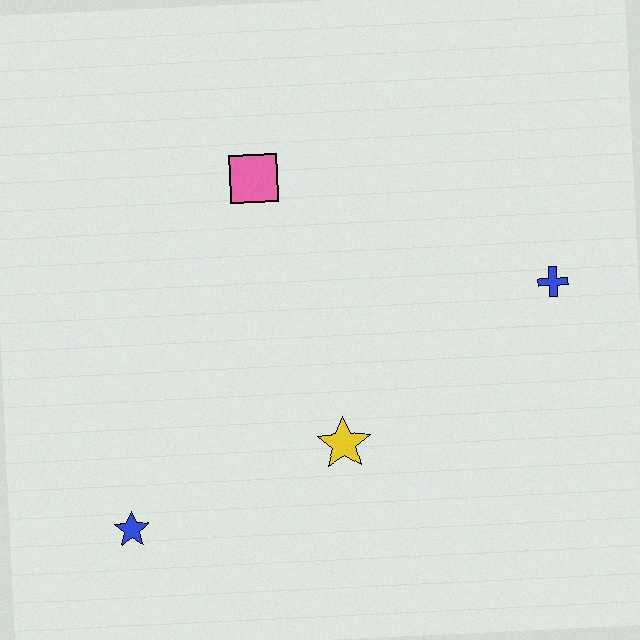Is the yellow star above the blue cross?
No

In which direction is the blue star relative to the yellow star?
The blue star is to the left of the yellow star.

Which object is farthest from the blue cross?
The blue star is farthest from the blue cross.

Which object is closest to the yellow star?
The blue star is closest to the yellow star.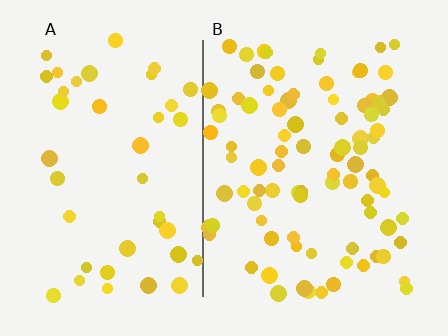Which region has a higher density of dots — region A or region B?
B (the right).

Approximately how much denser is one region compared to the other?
Approximately 2.1× — region B over region A.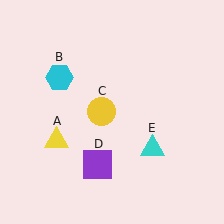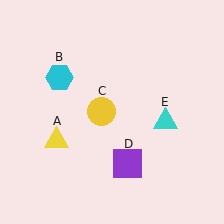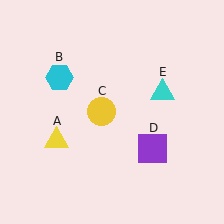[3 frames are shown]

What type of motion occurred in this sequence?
The purple square (object D), cyan triangle (object E) rotated counterclockwise around the center of the scene.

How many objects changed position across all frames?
2 objects changed position: purple square (object D), cyan triangle (object E).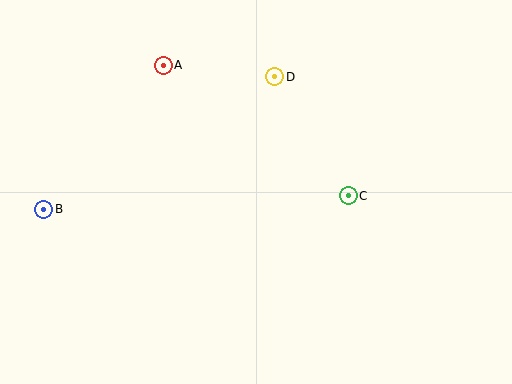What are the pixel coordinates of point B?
Point B is at (44, 209).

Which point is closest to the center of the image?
Point C at (348, 196) is closest to the center.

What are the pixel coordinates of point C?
Point C is at (348, 196).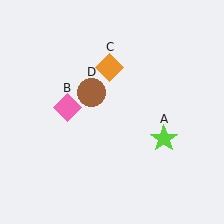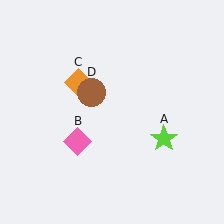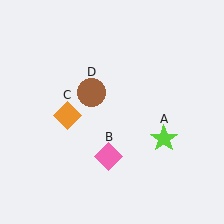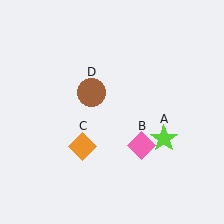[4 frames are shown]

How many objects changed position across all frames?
2 objects changed position: pink diamond (object B), orange diamond (object C).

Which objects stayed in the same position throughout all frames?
Lime star (object A) and brown circle (object D) remained stationary.